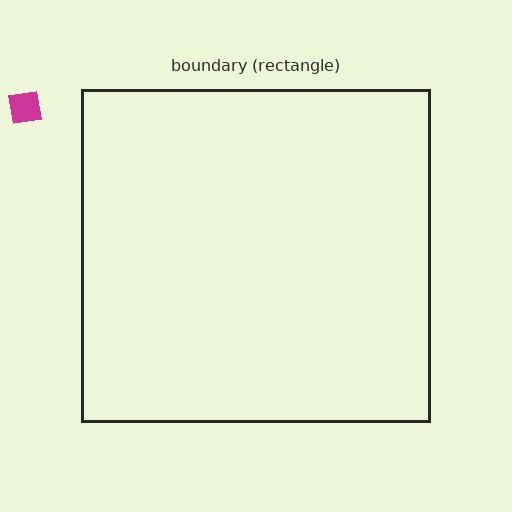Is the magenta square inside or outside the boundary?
Outside.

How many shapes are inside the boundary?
0 inside, 1 outside.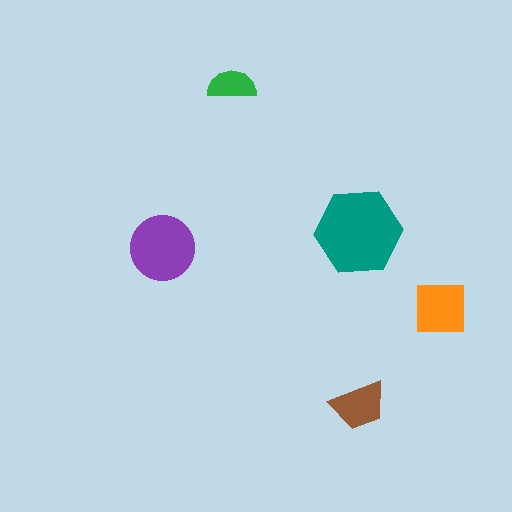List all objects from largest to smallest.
The teal hexagon, the purple circle, the orange square, the brown trapezoid, the green semicircle.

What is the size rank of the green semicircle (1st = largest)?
5th.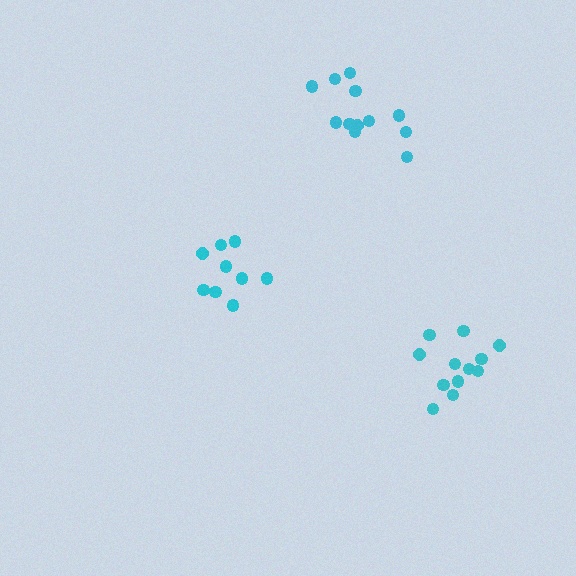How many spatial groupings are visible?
There are 3 spatial groupings.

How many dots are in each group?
Group 1: 9 dots, Group 2: 12 dots, Group 3: 12 dots (33 total).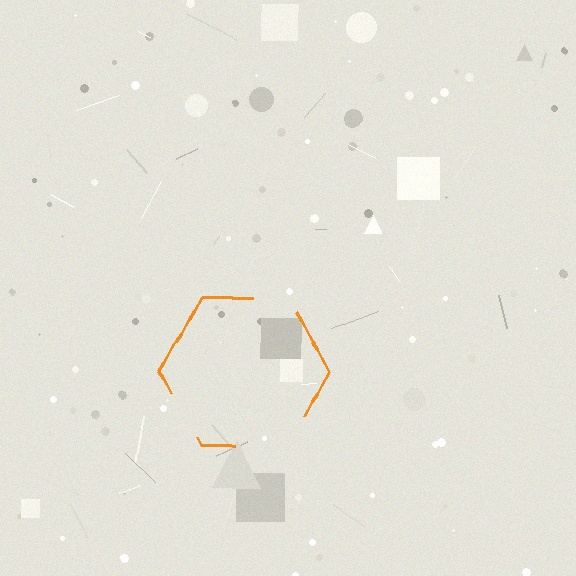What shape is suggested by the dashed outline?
The dashed outline suggests a hexagon.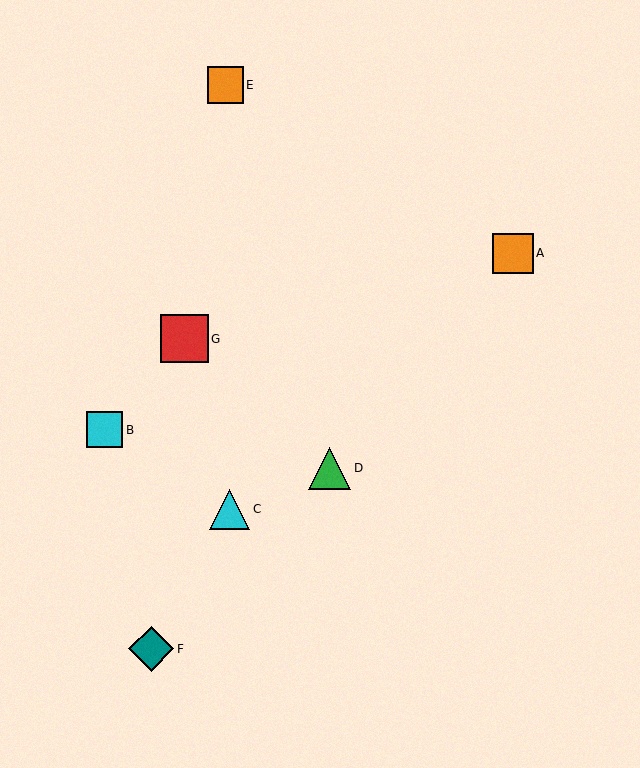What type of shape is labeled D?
Shape D is a green triangle.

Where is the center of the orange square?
The center of the orange square is at (225, 85).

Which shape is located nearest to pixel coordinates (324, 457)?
The green triangle (labeled D) at (330, 468) is nearest to that location.